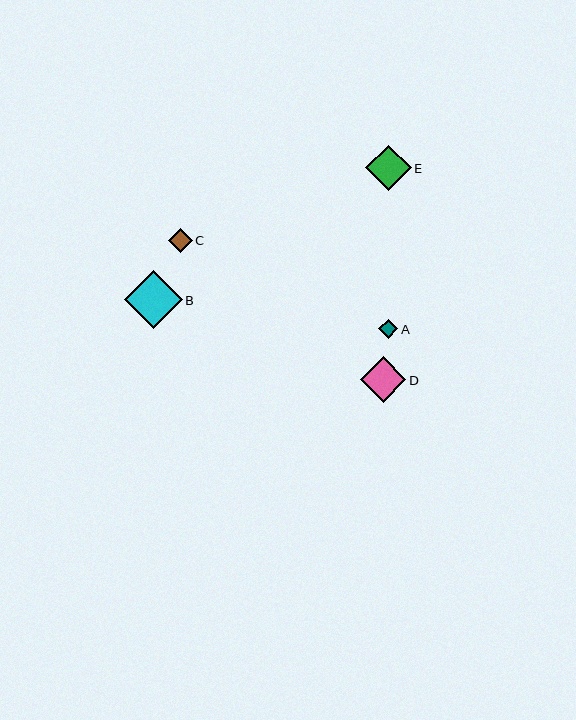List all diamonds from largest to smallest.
From largest to smallest: B, D, E, C, A.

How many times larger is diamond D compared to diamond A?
Diamond D is approximately 2.4 times the size of diamond A.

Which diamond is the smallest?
Diamond A is the smallest with a size of approximately 19 pixels.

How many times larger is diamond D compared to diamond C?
Diamond D is approximately 1.9 times the size of diamond C.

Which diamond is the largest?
Diamond B is the largest with a size of approximately 58 pixels.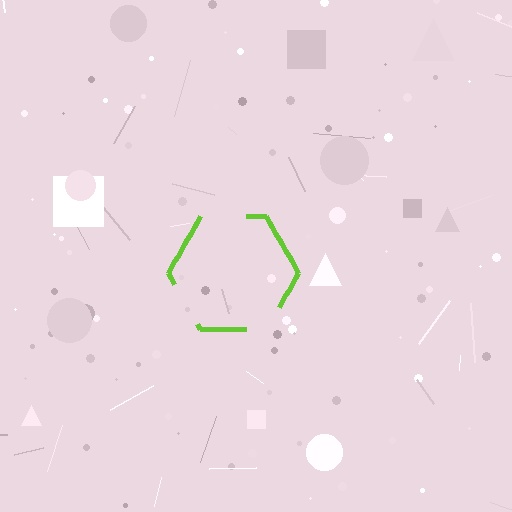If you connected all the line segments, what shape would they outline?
They would outline a hexagon.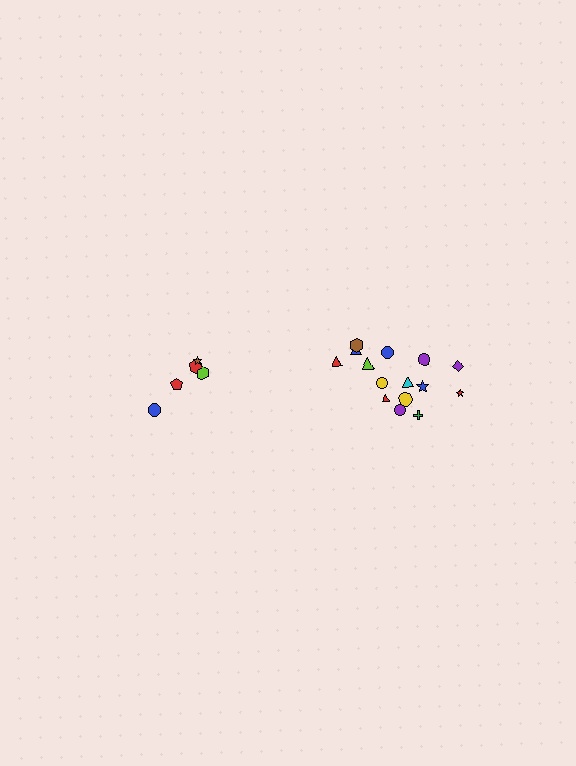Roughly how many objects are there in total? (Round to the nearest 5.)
Roughly 20 objects in total.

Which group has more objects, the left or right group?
The right group.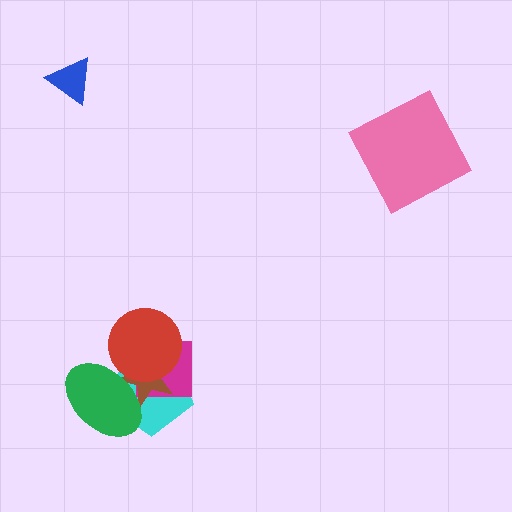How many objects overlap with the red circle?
4 objects overlap with the red circle.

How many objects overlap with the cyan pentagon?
4 objects overlap with the cyan pentagon.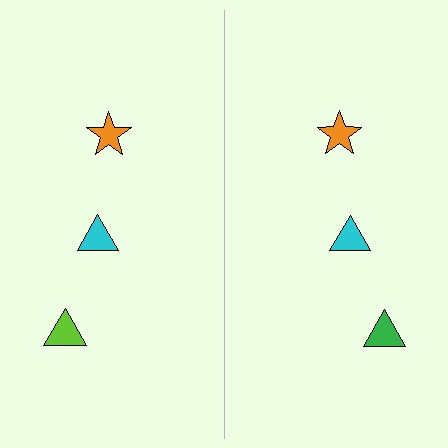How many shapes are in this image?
There are 6 shapes in this image.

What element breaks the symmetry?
The green triangle on the right side breaks the symmetry — its mirror counterpart is lime.